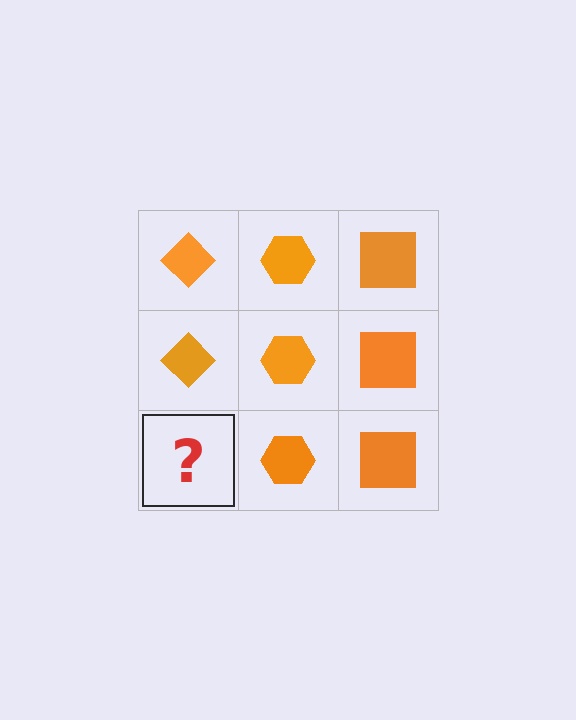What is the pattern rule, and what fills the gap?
The rule is that each column has a consistent shape. The gap should be filled with an orange diamond.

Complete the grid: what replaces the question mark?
The question mark should be replaced with an orange diamond.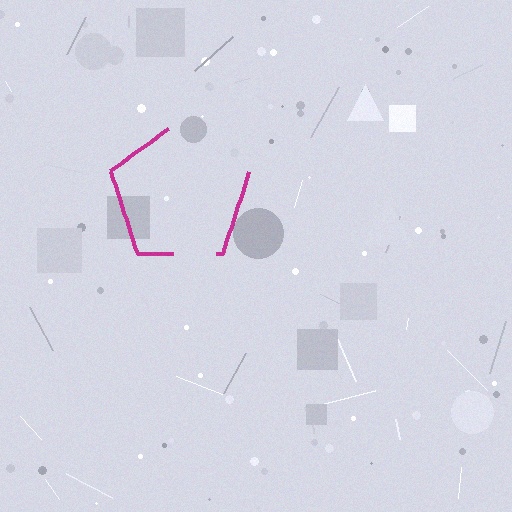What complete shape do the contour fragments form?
The contour fragments form a pentagon.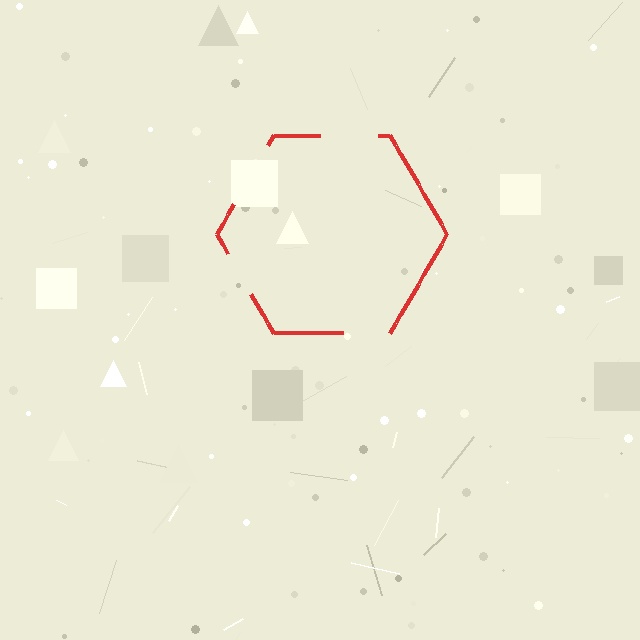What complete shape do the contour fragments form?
The contour fragments form a hexagon.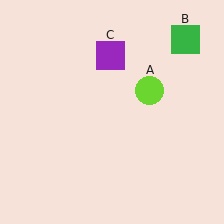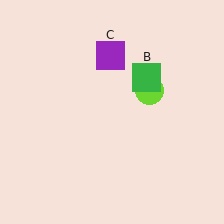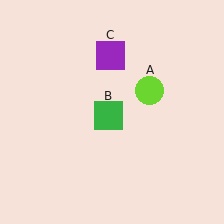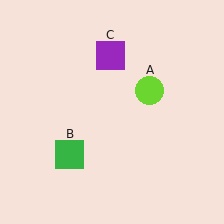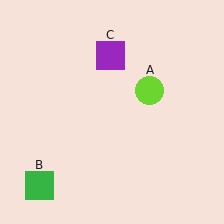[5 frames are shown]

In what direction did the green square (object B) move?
The green square (object B) moved down and to the left.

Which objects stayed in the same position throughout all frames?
Lime circle (object A) and purple square (object C) remained stationary.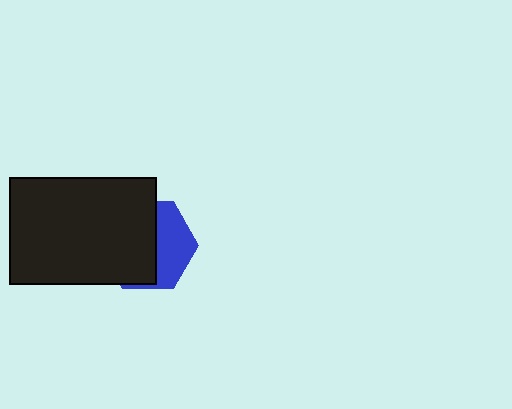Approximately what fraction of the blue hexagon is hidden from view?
Roughly 60% of the blue hexagon is hidden behind the black rectangle.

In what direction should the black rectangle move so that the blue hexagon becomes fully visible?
The black rectangle should move left. That is the shortest direction to clear the overlap and leave the blue hexagon fully visible.